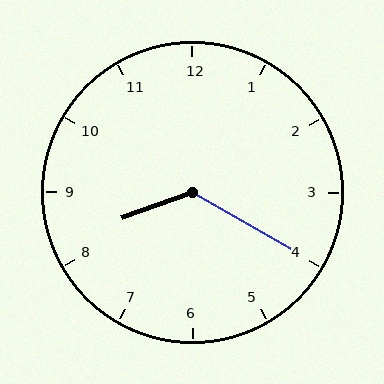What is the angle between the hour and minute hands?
Approximately 130 degrees.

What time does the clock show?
8:20.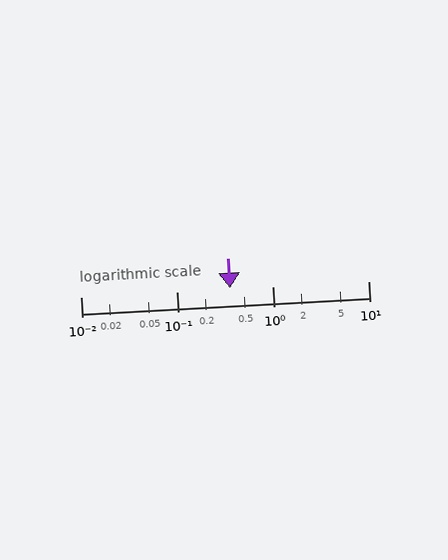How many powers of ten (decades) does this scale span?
The scale spans 3 decades, from 0.01 to 10.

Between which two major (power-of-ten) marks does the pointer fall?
The pointer is between 0.1 and 1.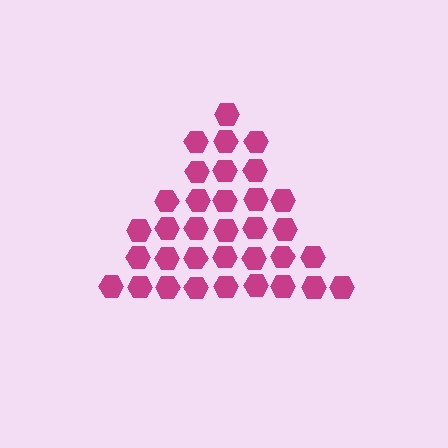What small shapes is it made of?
It is made of small hexagons.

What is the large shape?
The large shape is a triangle.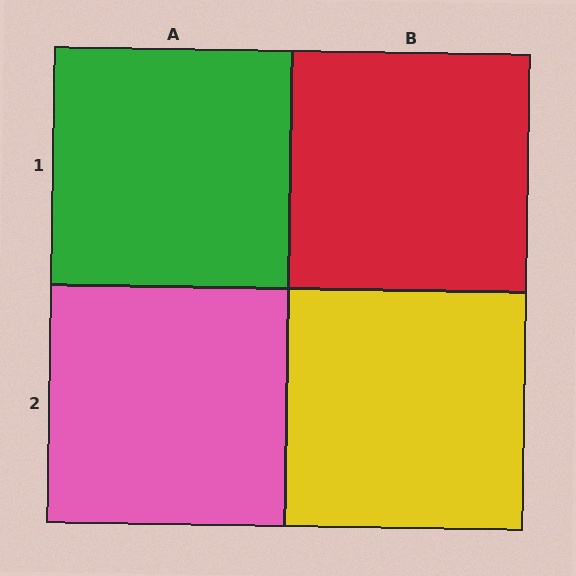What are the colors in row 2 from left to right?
Pink, yellow.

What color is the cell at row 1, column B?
Red.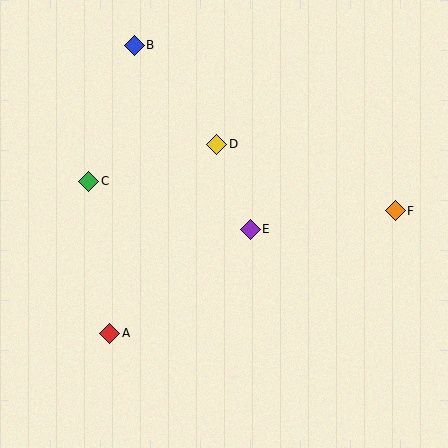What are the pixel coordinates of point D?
Point D is at (217, 144).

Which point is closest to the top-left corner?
Point B is closest to the top-left corner.